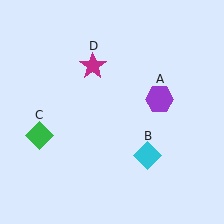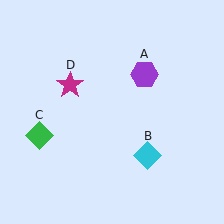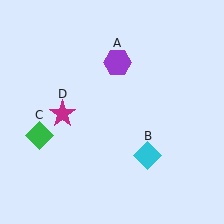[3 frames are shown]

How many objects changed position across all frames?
2 objects changed position: purple hexagon (object A), magenta star (object D).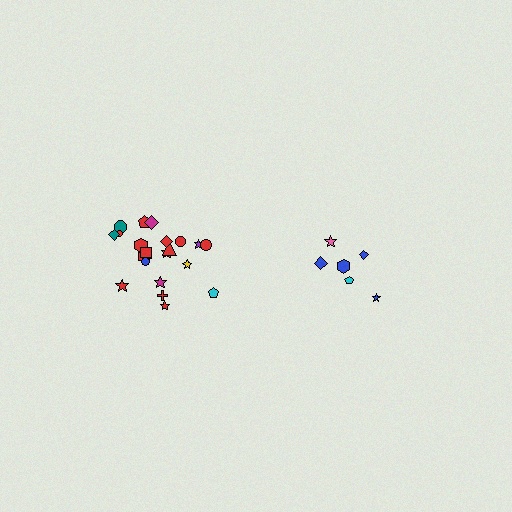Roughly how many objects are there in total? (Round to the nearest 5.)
Roughly 30 objects in total.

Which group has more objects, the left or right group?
The left group.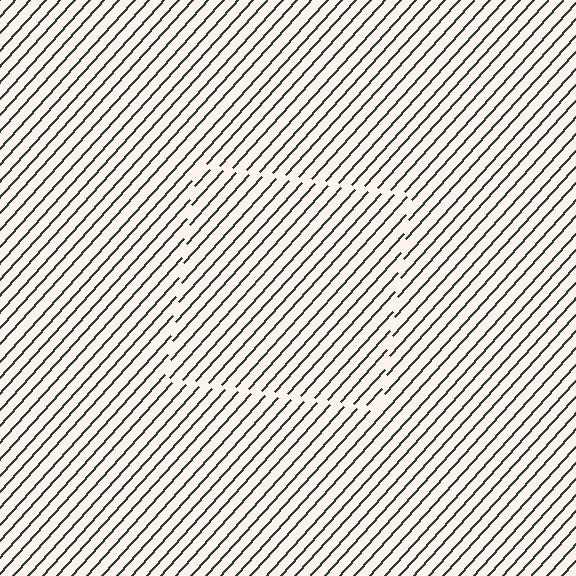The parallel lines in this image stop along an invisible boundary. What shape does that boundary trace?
An illusory square. The interior of the shape contains the same grating, shifted by half a period — the contour is defined by the phase discontinuity where line-ends from the inner and outer gratings abut.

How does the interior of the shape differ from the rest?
The interior of the shape contains the same grating, shifted by half a period — the contour is defined by the phase discontinuity where line-ends from the inner and outer gratings abut.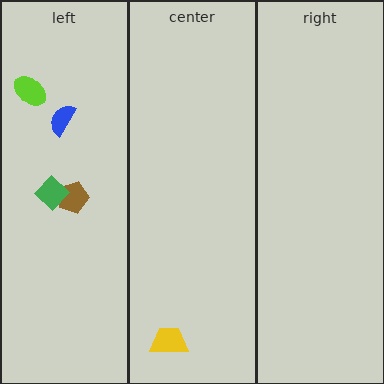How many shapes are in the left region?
4.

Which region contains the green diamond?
The left region.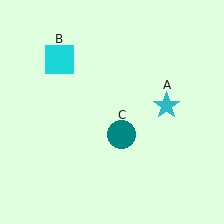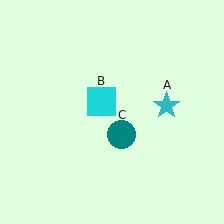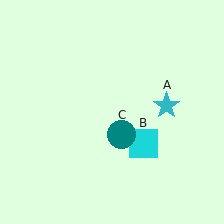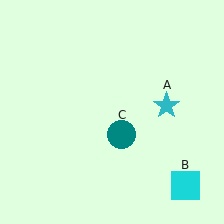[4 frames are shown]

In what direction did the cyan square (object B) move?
The cyan square (object B) moved down and to the right.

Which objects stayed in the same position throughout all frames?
Cyan star (object A) and teal circle (object C) remained stationary.